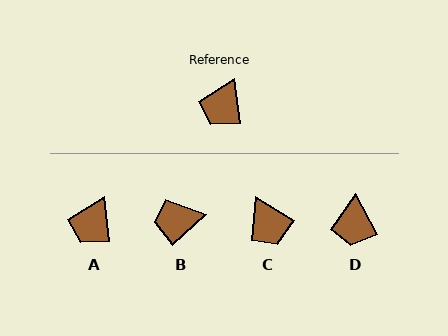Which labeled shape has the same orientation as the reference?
A.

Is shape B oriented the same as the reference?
No, it is off by about 54 degrees.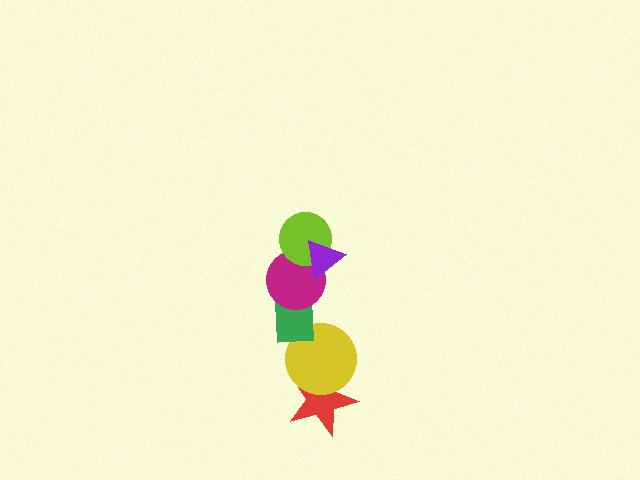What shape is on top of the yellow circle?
The green rectangle is on top of the yellow circle.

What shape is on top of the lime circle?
The purple triangle is on top of the lime circle.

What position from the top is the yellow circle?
The yellow circle is 5th from the top.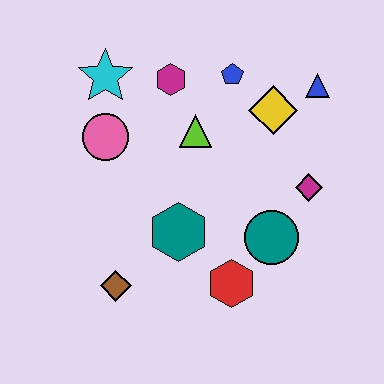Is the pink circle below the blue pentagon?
Yes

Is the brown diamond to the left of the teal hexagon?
Yes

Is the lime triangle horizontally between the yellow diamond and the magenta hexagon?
Yes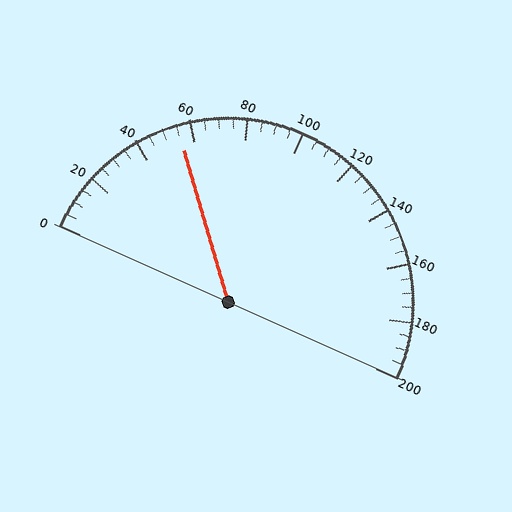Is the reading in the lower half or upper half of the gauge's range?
The reading is in the lower half of the range (0 to 200).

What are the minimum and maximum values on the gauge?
The gauge ranges from 0 to 200.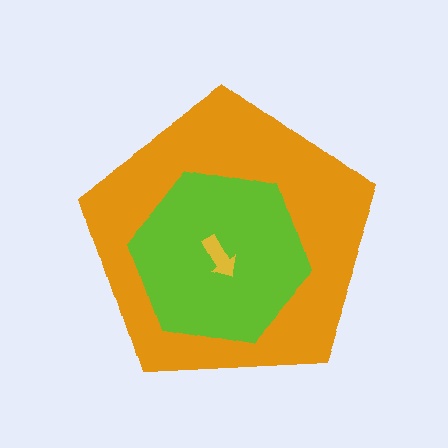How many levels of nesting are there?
3.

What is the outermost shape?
The orange pentagon.